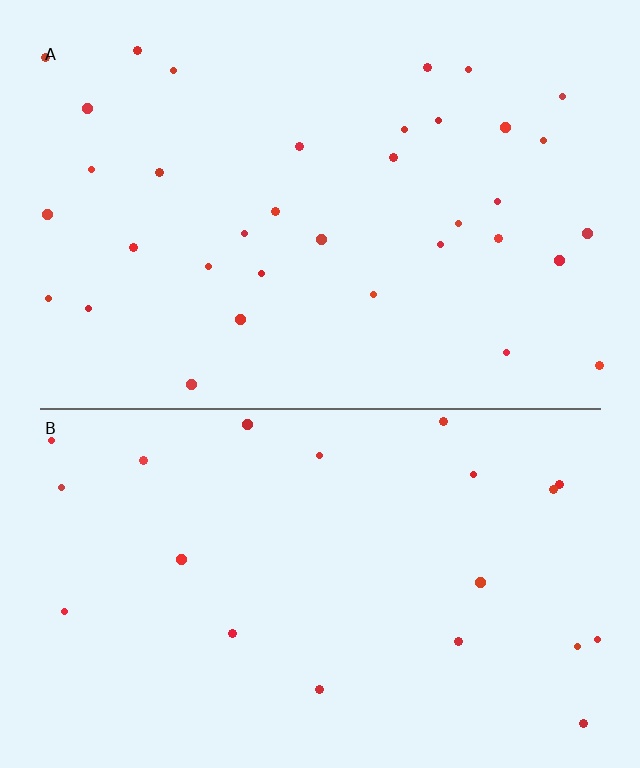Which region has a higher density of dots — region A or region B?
A (the top).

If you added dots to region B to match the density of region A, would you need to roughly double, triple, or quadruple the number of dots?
Approximately double.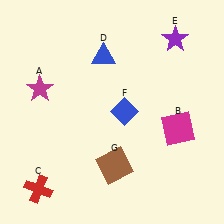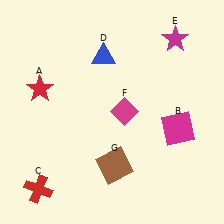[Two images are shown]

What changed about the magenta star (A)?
In Image 1, A is magenta. In Image 2, it changed to red.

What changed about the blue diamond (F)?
In Image 1, F is blue. In Image 2, it changed to magenta.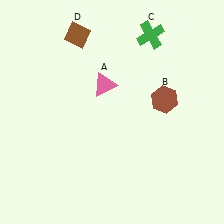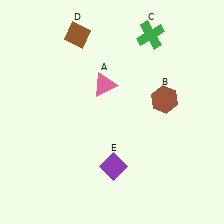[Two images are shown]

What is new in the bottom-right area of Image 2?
A purple diamond (E) was added in the bottom-right area of Image 2.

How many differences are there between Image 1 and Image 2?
There is 1 difference between the two images.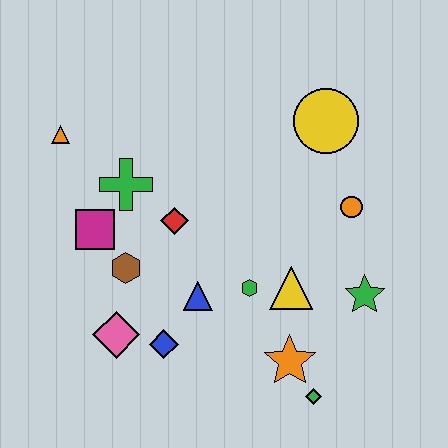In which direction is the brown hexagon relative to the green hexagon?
The brown hexagon is to the left of the green hexagon.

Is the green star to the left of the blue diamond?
No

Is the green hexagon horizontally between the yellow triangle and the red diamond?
Yes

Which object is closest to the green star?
The yellow triangle is closest to the green star.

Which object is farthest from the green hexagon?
The orange triangle is farthest from the green hexagon.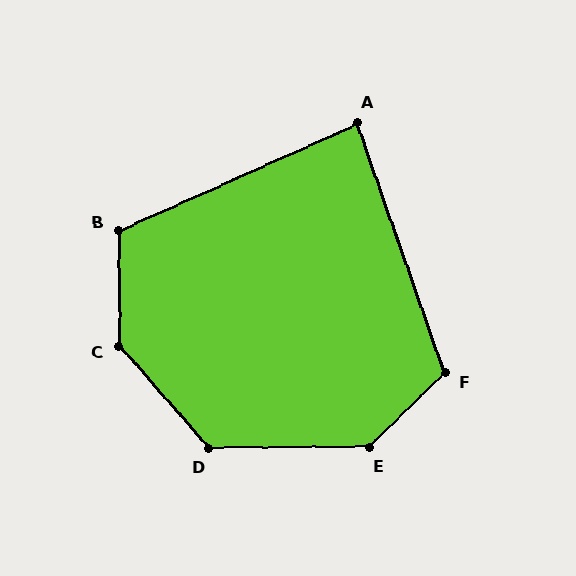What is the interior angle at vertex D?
Approximately 131 degrees (obtuse).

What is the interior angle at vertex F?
Approximately 115 degrees (obtuse).